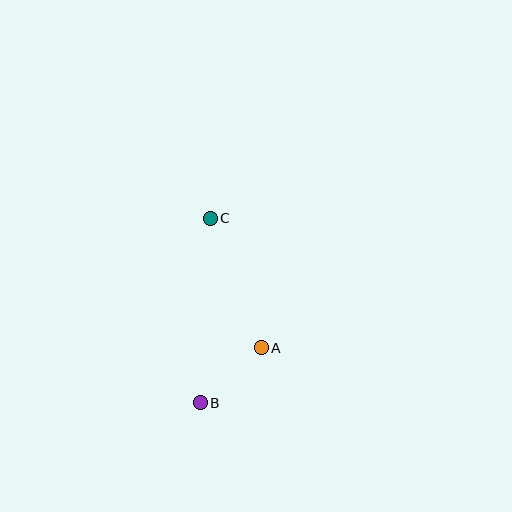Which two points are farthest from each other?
Points B and C are farthest from each other.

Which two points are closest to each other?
Points A and B are closest to each other.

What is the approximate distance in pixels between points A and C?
The distance between A and C is approximately 139 pixels.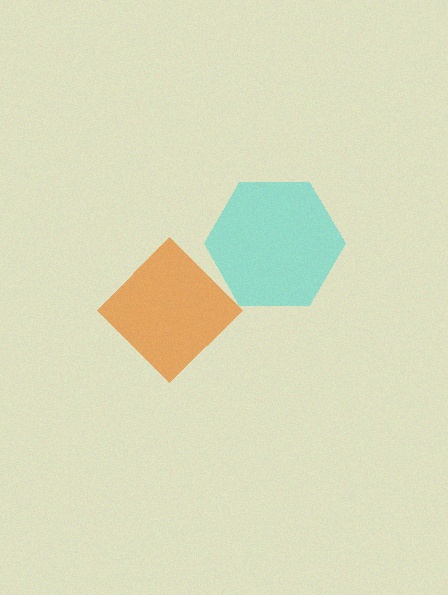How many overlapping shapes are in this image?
There are 2 overlapping shapes in the image.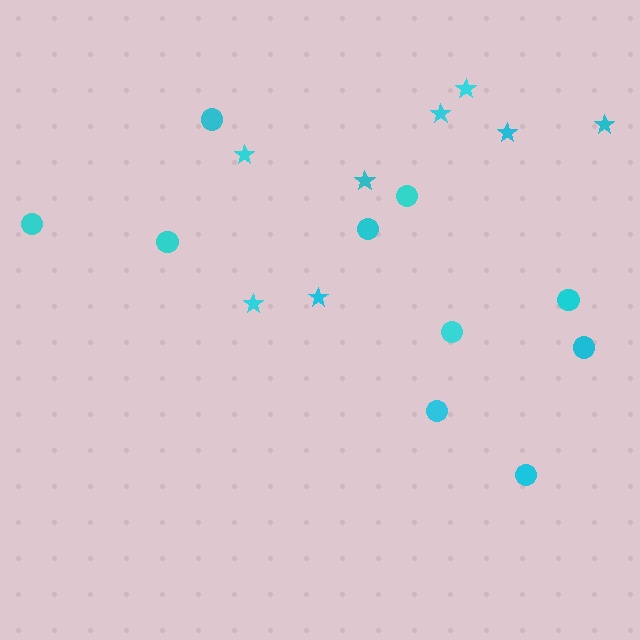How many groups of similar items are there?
There are 2 groups: one group of stars (8) and one group of circles (10).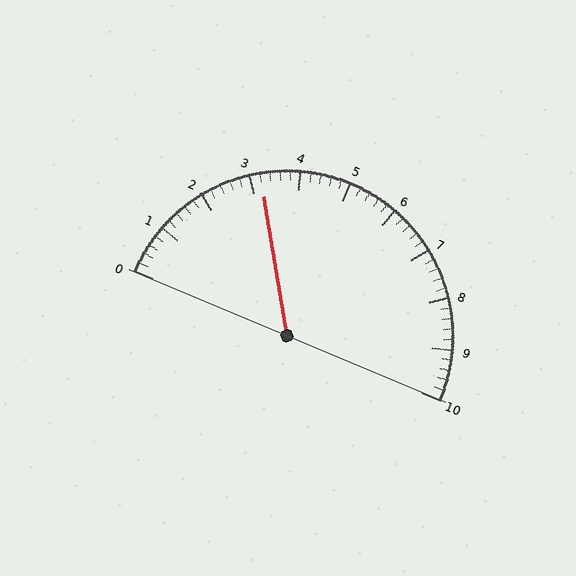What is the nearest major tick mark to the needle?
The nearest major tick mark is 3.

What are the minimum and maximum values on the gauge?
The gauge ranges from 0 to 10.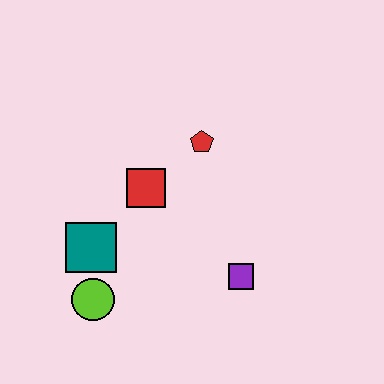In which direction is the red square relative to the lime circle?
The red square is above the lime circle.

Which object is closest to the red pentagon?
The red square is closest to the red pentagon.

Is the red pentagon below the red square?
No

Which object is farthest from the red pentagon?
The lime circle is farthest from the red pentagon.